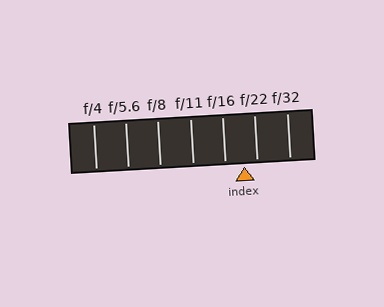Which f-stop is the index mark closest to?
The index mark is closest to f/22.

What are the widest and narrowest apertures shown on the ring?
The widest aperture shown is f/4 and the narrowest is f/32.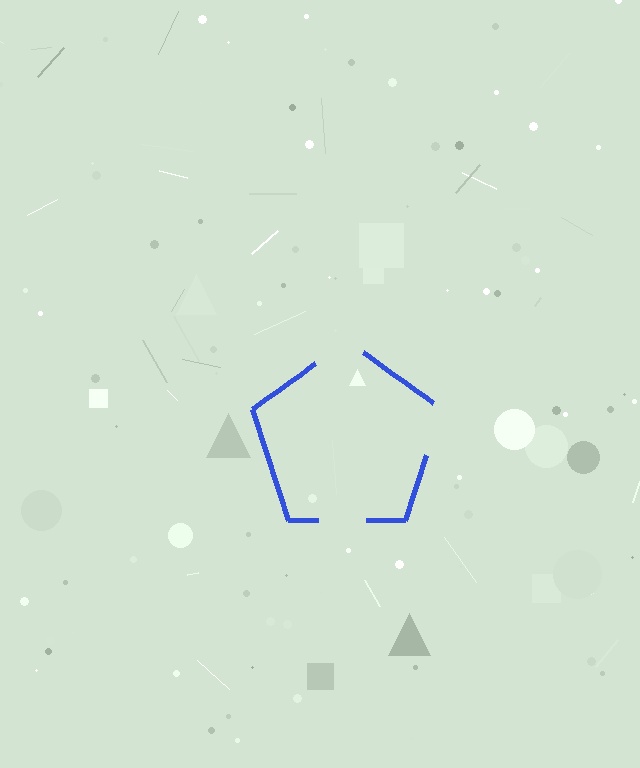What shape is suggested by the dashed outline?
The dashed outline suggests a pentagon.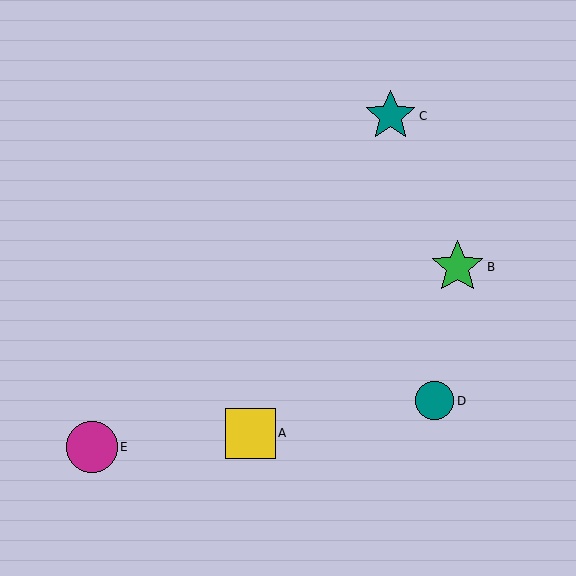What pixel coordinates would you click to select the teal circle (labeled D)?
Click at (435, 401) to select the teal circle D.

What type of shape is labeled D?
Shape D is a teal circle.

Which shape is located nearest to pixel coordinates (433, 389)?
The teal circle (labeled D) at (435, 401) is nearest to that location.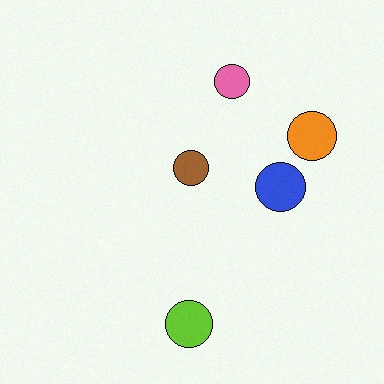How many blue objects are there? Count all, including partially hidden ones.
There is 1 blue object.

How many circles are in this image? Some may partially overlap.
There are 5 circles.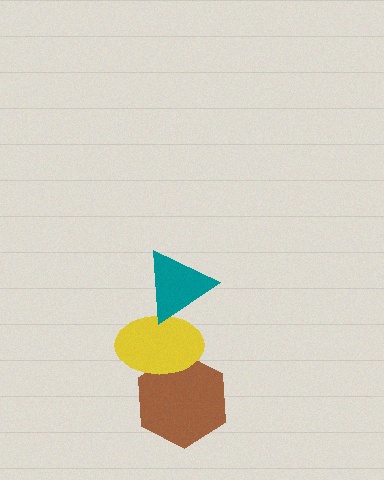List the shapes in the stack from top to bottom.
From top to bottom: the teal triangle, the yellow ellipse, the brown hexagon.